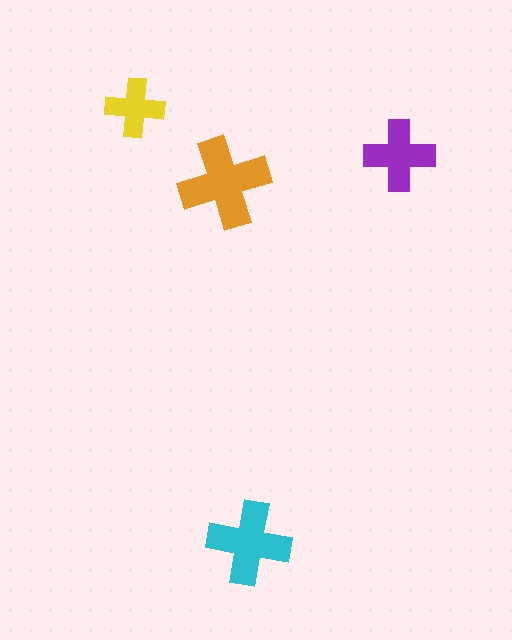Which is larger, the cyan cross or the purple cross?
The cyan one.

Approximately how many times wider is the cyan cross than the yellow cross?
About 1.5 times wider.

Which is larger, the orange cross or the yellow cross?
The orange one.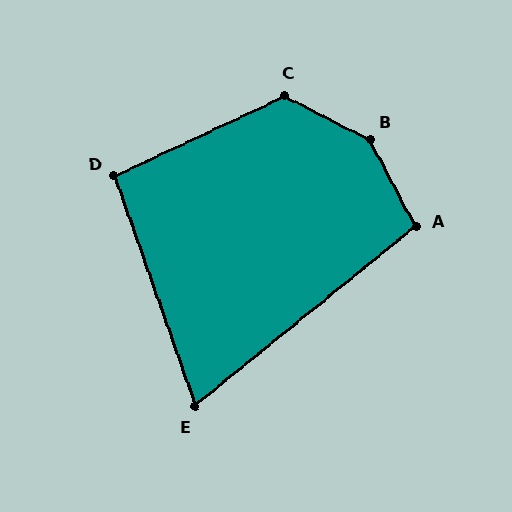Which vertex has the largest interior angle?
B, at approximately 145 degrees.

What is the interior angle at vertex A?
Approximately 101 degrees (obtuse).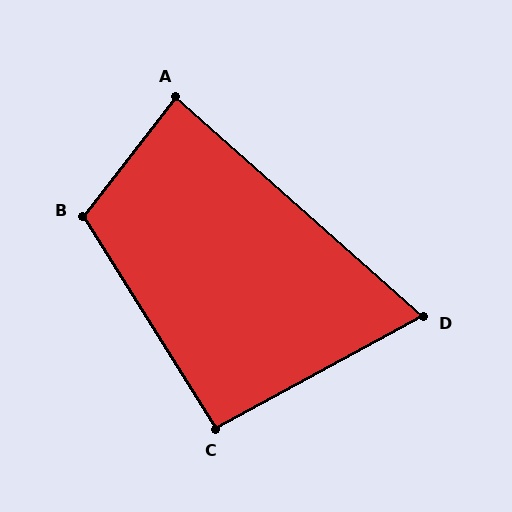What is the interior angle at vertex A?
Approximately 87 degrees (approximately right).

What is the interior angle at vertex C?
Approximately 93 degrees (approximately right).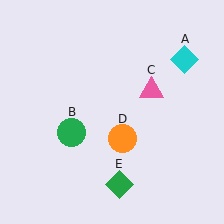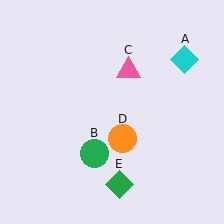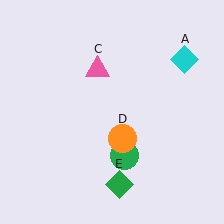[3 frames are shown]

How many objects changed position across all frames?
2 objects changed position: green circle (object B), pink triangle (object C).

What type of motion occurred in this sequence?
The green circle (object B), pink triangle (object C) rotated counterclockwise around the center of the scene.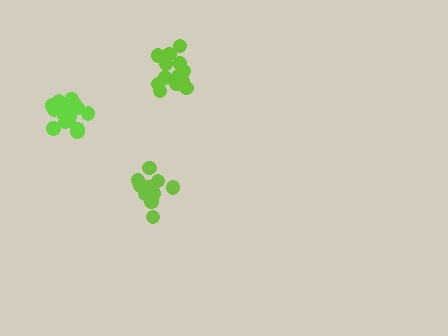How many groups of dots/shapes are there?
There are 3 groups.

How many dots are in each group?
Group 1: 14 dots, Group 2: 18 dots, Group 3: 14 dots (46 total).